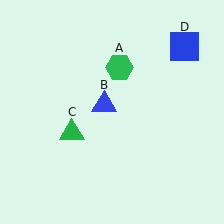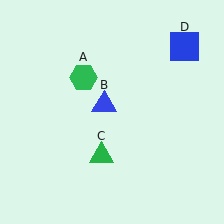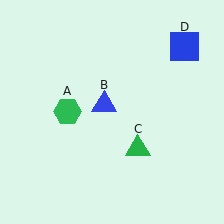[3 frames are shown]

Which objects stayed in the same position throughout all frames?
Blue triangle (object B) and blue square (object D) remained stationary.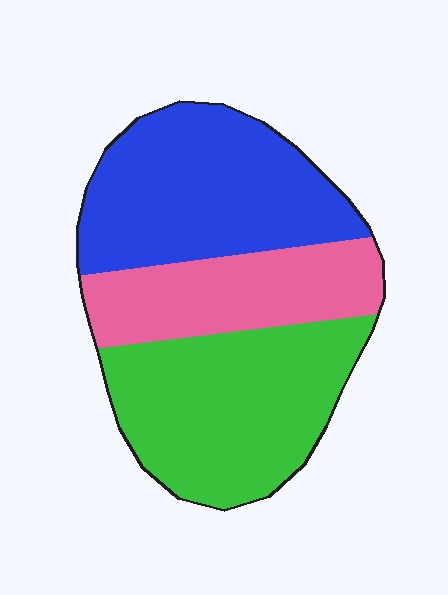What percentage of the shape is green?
Green takes up about three eighths (3/8) of the shape.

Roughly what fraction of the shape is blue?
Blue takes up about three eighths (3/8) of the shape.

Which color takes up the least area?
Pink, at roughly 25%.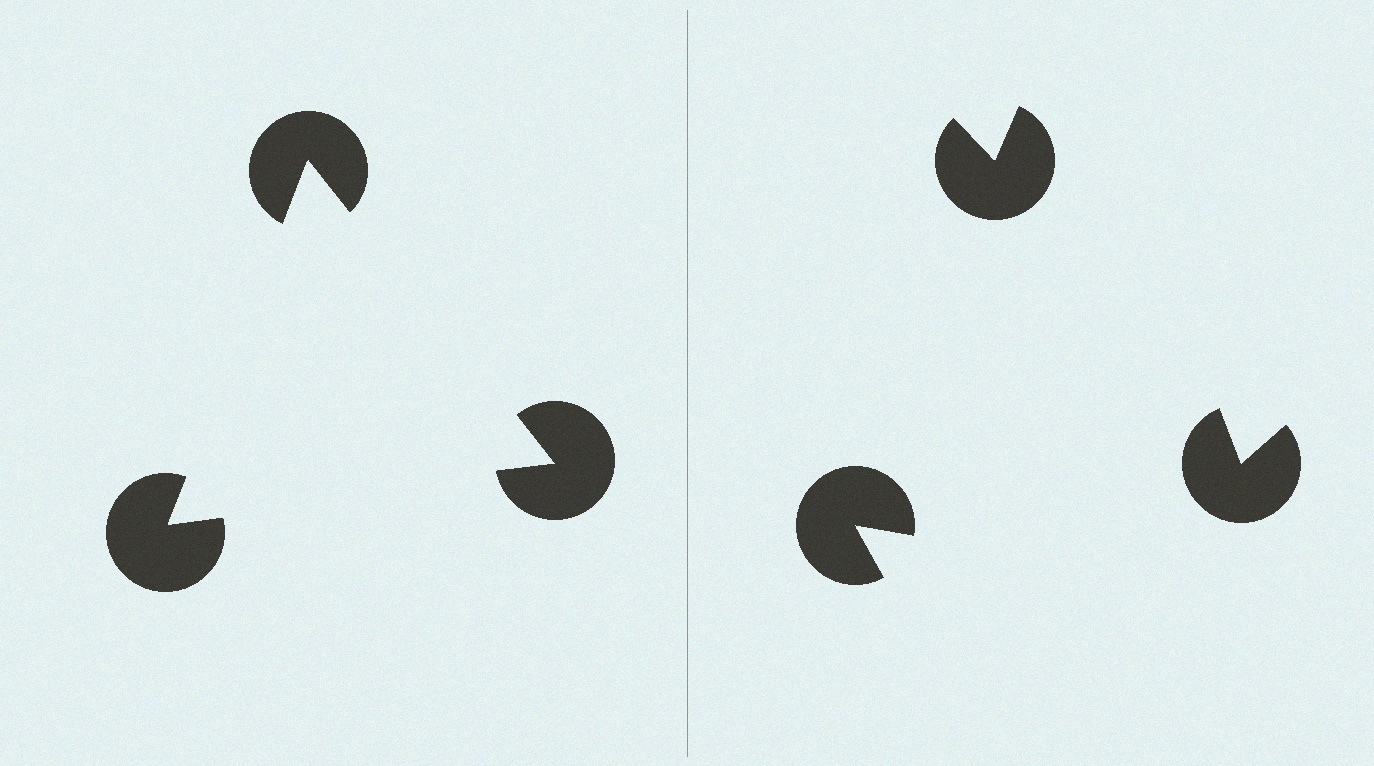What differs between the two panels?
The pac-man discs are positioned identically on both sides; only the wedge orientations differ. On the left they align to a triangle; on the right they are misaligned.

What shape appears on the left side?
An illusory triangle.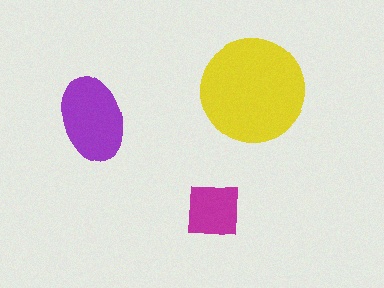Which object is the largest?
The yellow circle.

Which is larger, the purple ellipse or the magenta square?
The purple ellipse.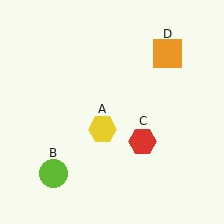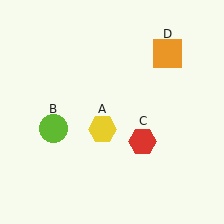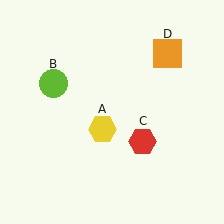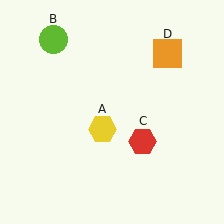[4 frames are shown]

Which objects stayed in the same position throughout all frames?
Yellow hexagon (object A) and red hexagon (object C) and orange square (object D) remained stationary.